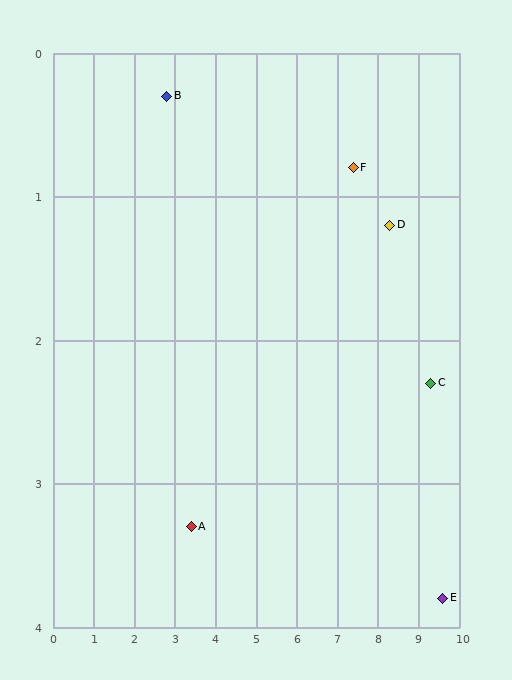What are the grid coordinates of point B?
Point B is at approximately (2.8, 0.3).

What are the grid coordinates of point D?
Point D is at approximately (8.3, 1.2).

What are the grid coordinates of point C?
Point C is at approximately (9.3, 2.3).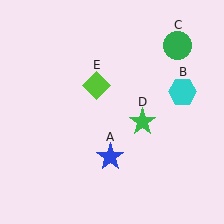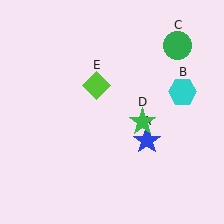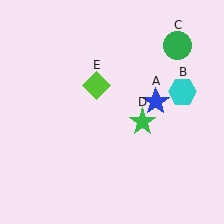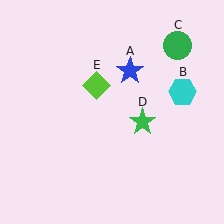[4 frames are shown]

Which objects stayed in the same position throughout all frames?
Cyan hexagon (object B) and green circle (object C) and green star (object D) and lime diamond (object E) remained stationary.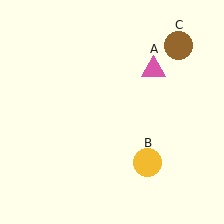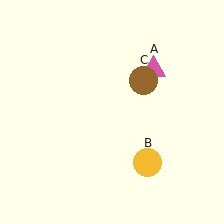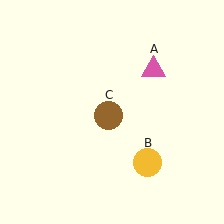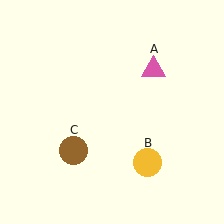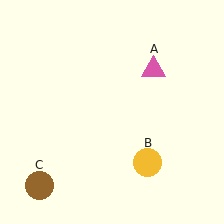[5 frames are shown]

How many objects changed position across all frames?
1 object changed position: brown circle (object C).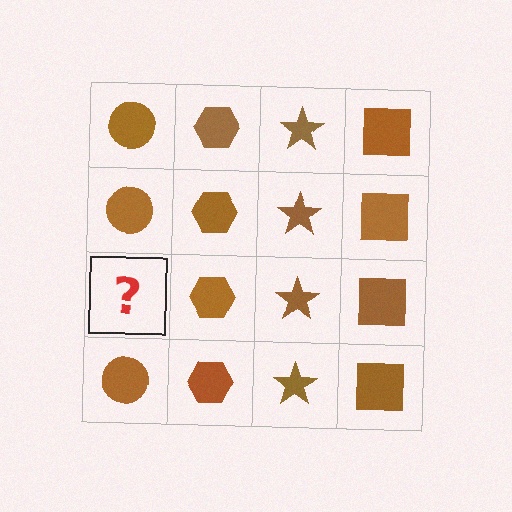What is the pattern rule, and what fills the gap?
The rule is that each column has a consistent shape. The gap should be filled with a brown circle.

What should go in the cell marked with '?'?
The missing cell should contain a brown circle.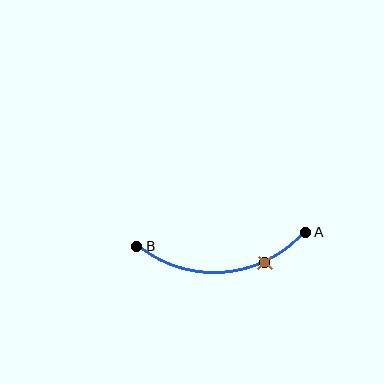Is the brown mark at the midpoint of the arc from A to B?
No. The brown mark lies on the arc but is closer to endpoint A. The arc midpoint would be at the point on the curve equidistant along the arc from both A and B.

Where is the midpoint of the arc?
The arc midpoint is the point on the curve farthest from the straight line joining A and B. It sits below that line.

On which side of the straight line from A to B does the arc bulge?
The arc bulges below the straight line connecting A and B.